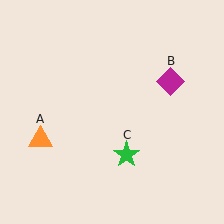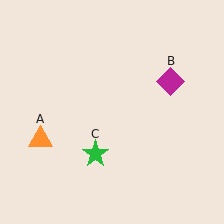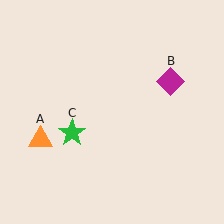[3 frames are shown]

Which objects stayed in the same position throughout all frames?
Orange triangle (object A) and magenta diamond (object B) remained stationary.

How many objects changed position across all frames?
1 object changed position: green star (object C).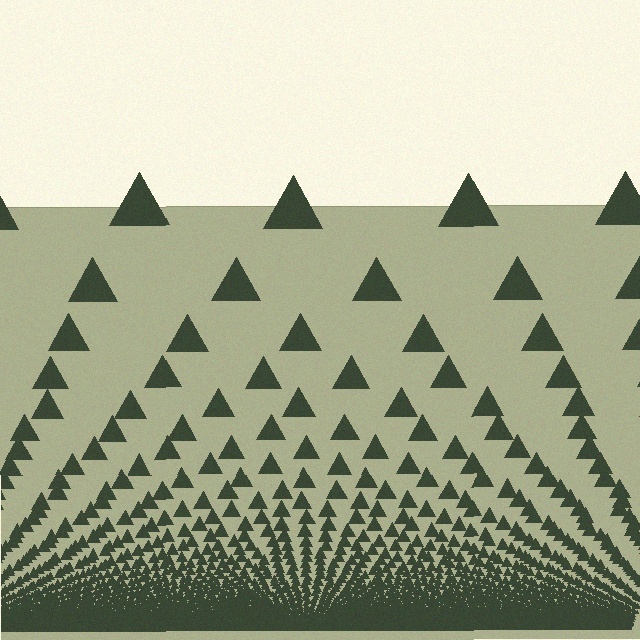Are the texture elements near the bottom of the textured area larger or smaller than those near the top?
Smaller. The gradient is inverted — elements near the bottom are smaller and denser.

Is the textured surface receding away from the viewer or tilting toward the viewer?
The surface appears to tilt toward the viewer. Texture elements get larger and sparser toward the top.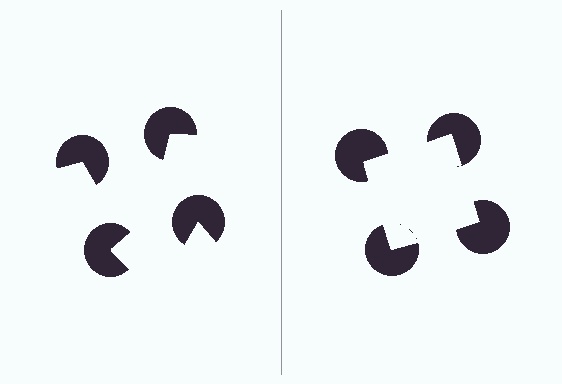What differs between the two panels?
The pac-man discs are positioned identically on both sides; only the wedge orientations differ. On the right they align to a square; on the left they are misaligned.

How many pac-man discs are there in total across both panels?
8 — 4 on each side.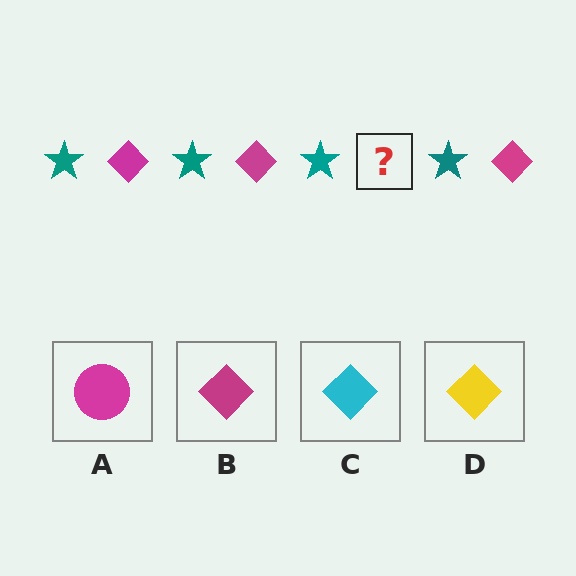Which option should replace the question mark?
Option B.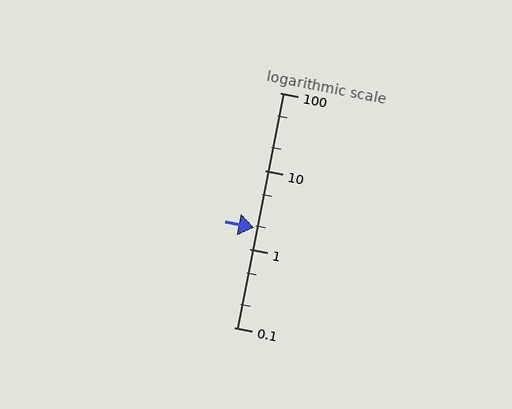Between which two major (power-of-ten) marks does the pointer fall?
The pointer is between 1 and 10.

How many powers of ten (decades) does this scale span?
The scale spans 3 decades, from 0.1 to 100.